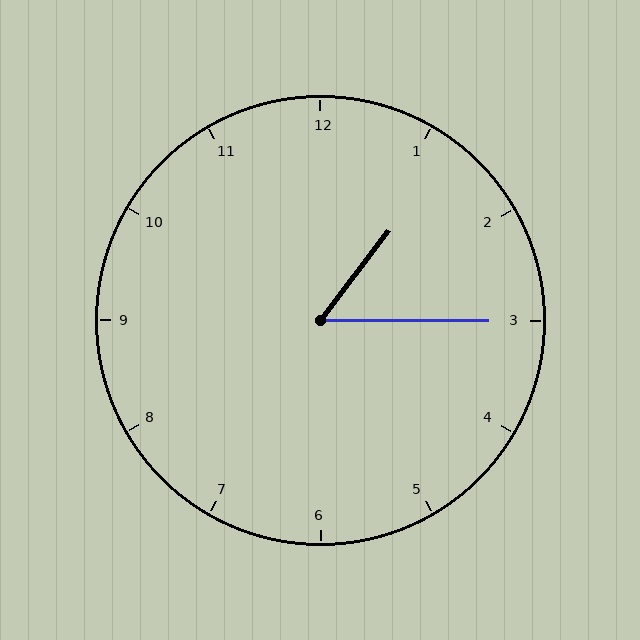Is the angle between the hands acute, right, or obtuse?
It is acute.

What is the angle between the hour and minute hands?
Approximately 52 degrees.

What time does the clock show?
1:15.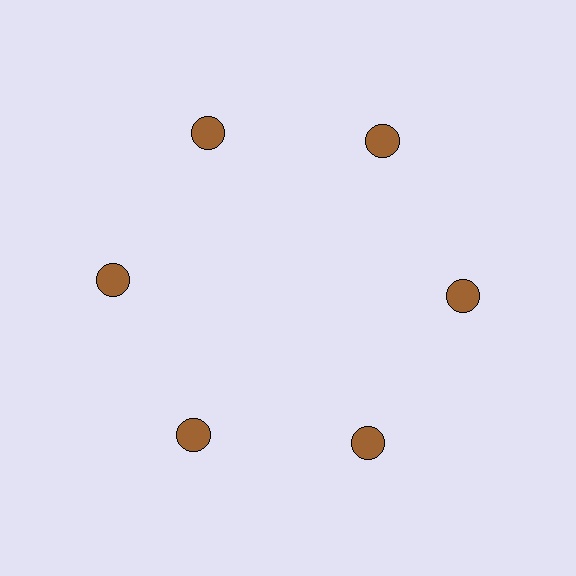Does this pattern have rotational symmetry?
Yes, this pattern has 6-fold rotational symmetry. It looks the same after rotating 60 degrees around the center.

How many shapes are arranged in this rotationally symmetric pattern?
There are 6 shapes, arranged in 6 groups of 1.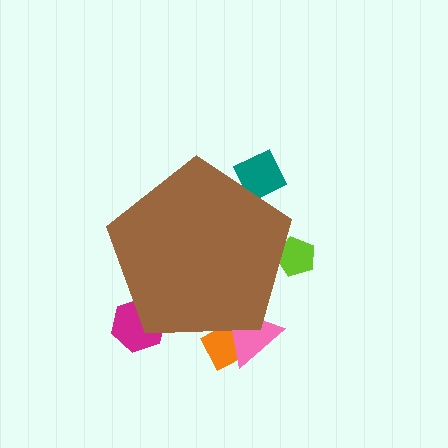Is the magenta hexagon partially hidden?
Yes, the magenta hexagon is partially hidden behind the brown pentagon.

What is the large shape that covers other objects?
A brown pentagon.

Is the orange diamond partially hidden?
Yes, the orange diamond is partially hidden behind the brown pentagon.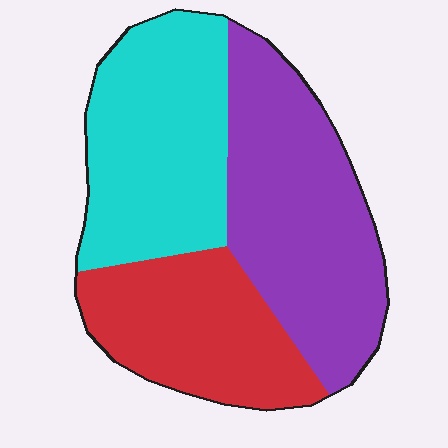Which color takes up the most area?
Purple, at roughly 40%.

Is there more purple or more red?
Purple.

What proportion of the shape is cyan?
Cyan covers roughly 35% of the shape.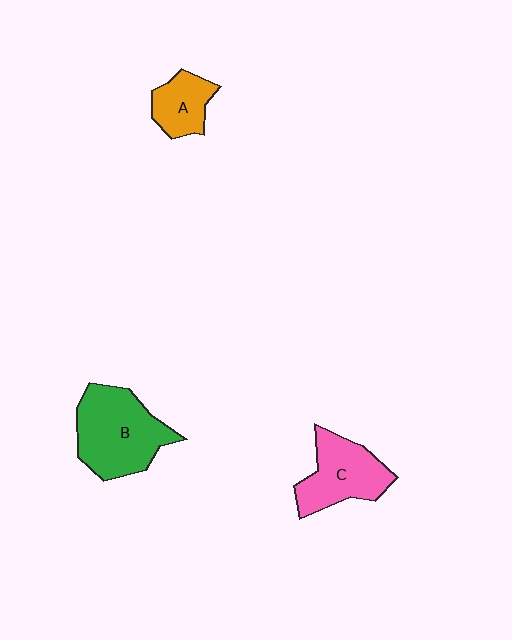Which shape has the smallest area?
Shape A (orange).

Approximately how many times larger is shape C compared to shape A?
Approximately 1.6 times.